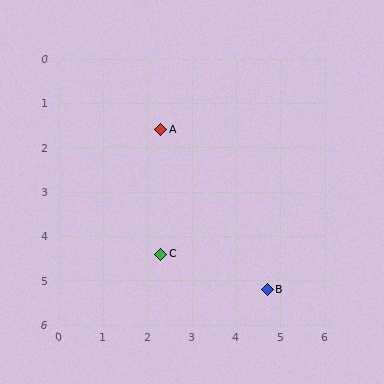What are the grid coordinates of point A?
Point A is at approximately (2.3, 1.6).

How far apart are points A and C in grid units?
Points A and C are about 2.8 grid units apart.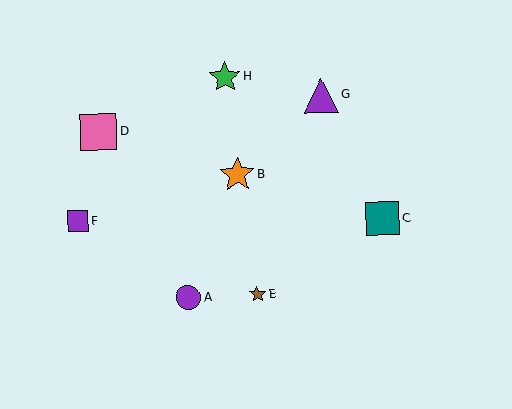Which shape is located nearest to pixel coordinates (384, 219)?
The teal square (labeled C) at (383, 218) is nearest to that location.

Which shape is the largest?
The pink square (labeled D) is the largest.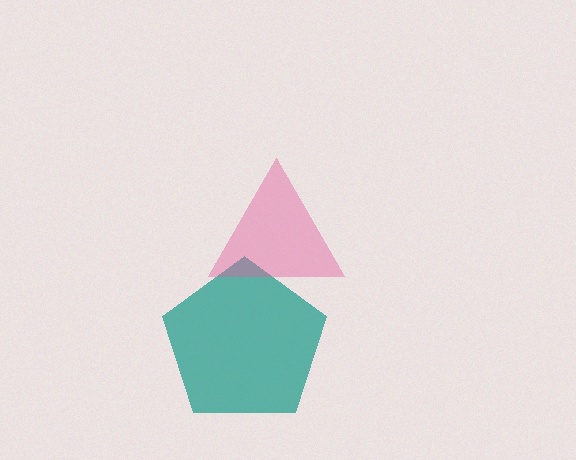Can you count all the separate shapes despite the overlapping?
Yes, there are 2 separate shapes.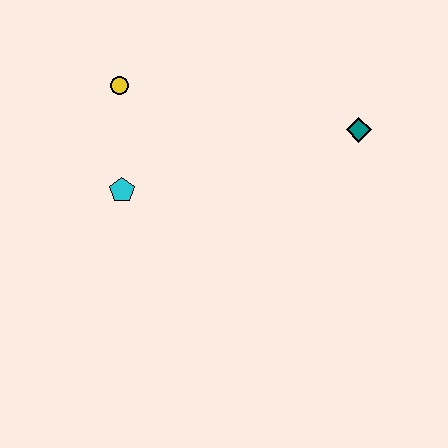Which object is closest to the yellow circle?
The cyan pentagon is closest to the yellow circle.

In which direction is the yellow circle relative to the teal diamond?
The yellow circle is to the left of the teal diamond.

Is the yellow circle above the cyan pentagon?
Yes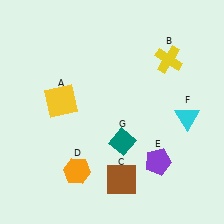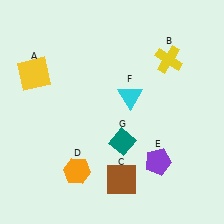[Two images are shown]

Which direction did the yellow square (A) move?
The yellow square (A) moved up.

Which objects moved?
The objects that moved are: the yellow square (A), the cyan triangle (F).